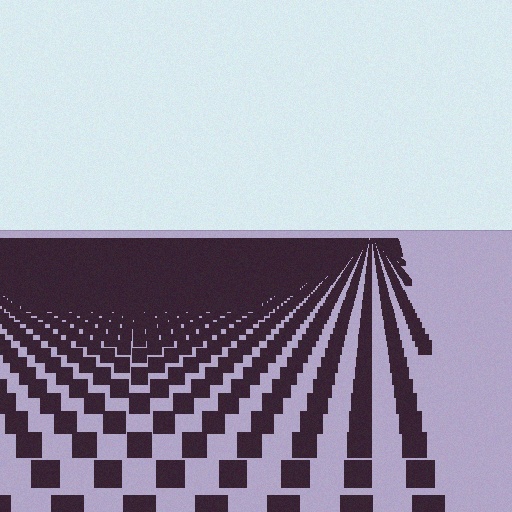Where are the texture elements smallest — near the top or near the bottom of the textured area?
Near the top.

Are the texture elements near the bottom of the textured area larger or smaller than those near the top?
Larger. Near the bottom, elements are closer to the viewer and appear at a bigger on-screen size.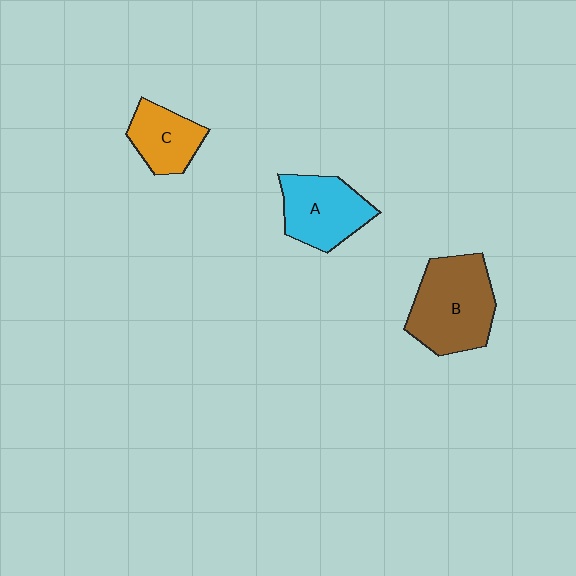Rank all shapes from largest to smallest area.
From largest to smallest: B (brown), A (cyan), C (orange).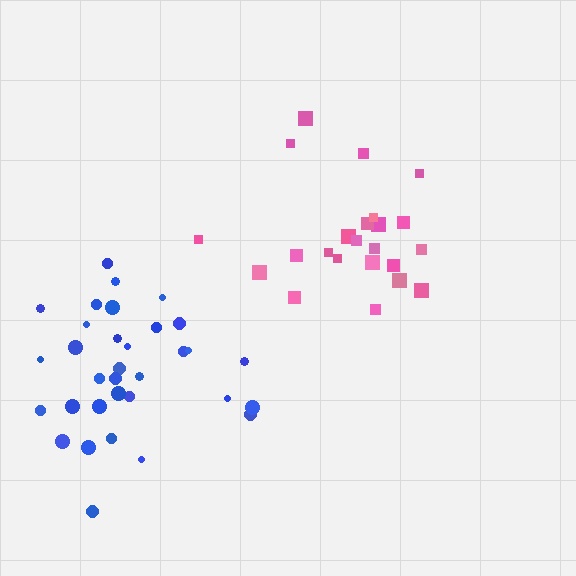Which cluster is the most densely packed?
Pink.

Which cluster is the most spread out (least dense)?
Blue.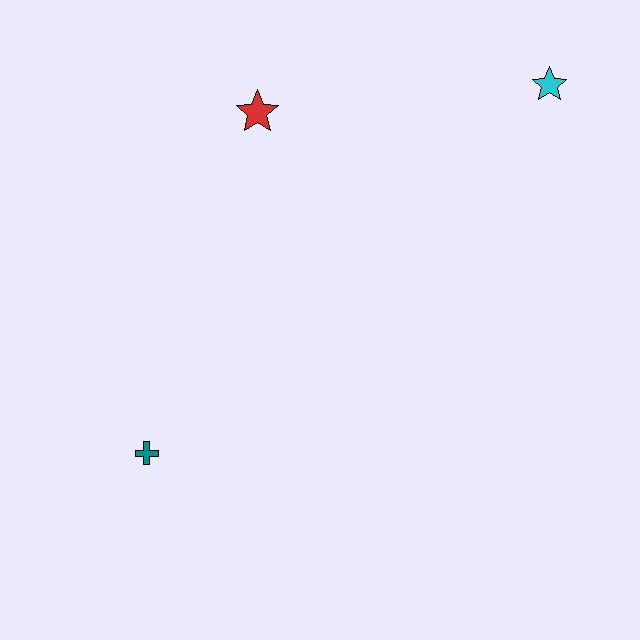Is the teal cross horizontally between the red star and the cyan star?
No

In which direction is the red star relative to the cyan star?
The red star is to the left of the cyan star.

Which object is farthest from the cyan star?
The teal cross is farthest from the cyan star.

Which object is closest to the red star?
The cyan star is closest to the red star.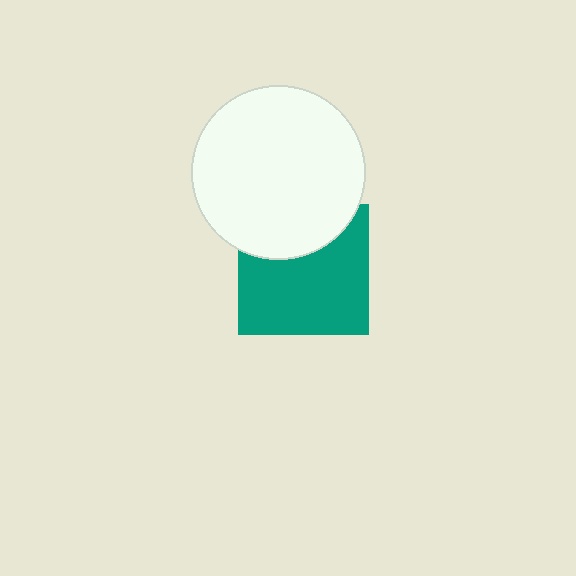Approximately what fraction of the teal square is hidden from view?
Roughly 32% of the teal square is hidden behind the white circle.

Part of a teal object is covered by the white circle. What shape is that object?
It is a square.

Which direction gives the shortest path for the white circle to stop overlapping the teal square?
Moving up gives the shortest separation.